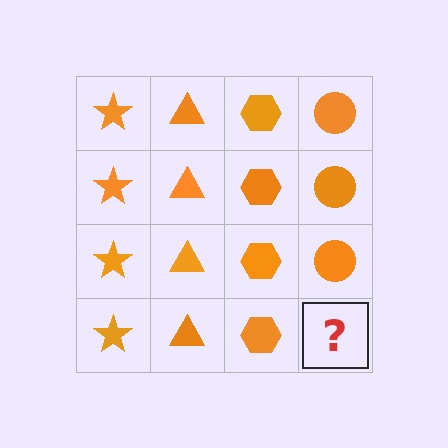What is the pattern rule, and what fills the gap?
The rule is that each column has a consistent shape. The gap should be filled with an orange circle.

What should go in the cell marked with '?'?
The missing cell should contain an orange circle.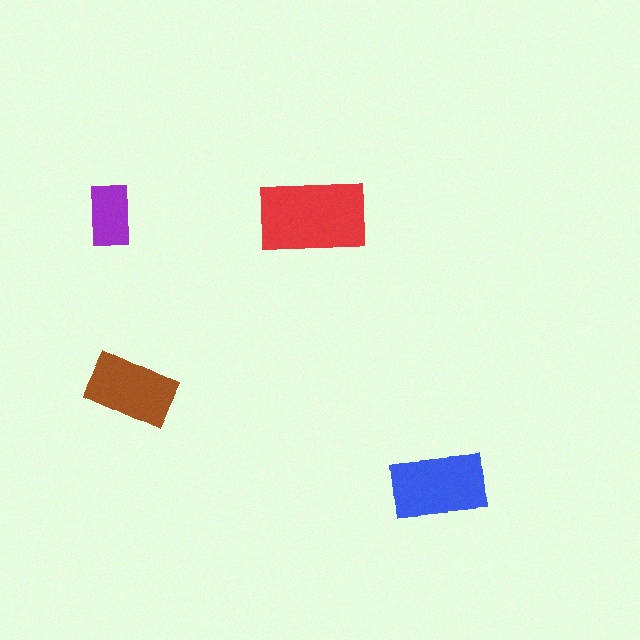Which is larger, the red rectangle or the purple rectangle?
The red one.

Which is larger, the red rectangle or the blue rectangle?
The red one.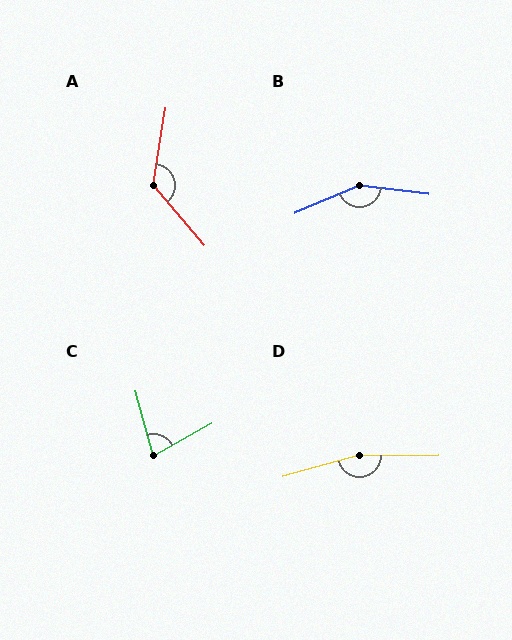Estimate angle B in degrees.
Approximately 149 degrees.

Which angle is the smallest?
C, at approximately 76 degrees.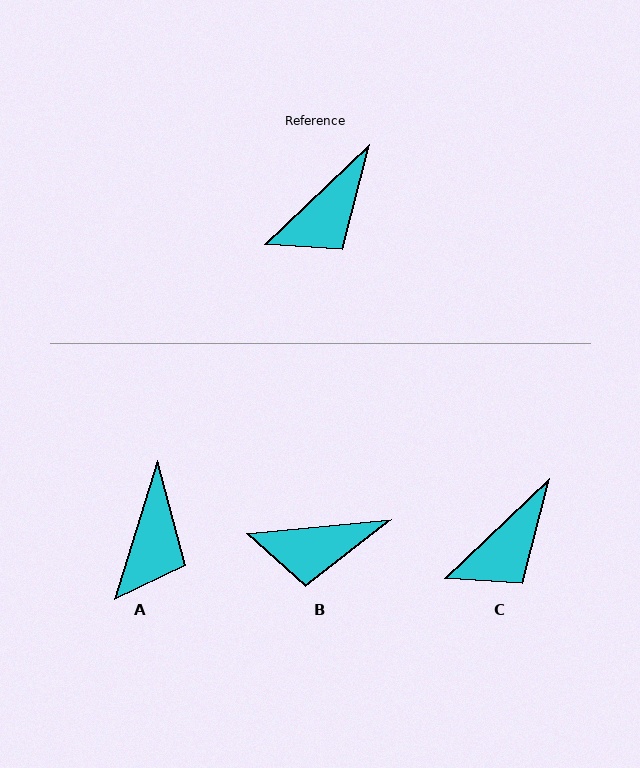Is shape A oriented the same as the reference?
No, it is off by about 29 degrees.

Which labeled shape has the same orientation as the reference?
C.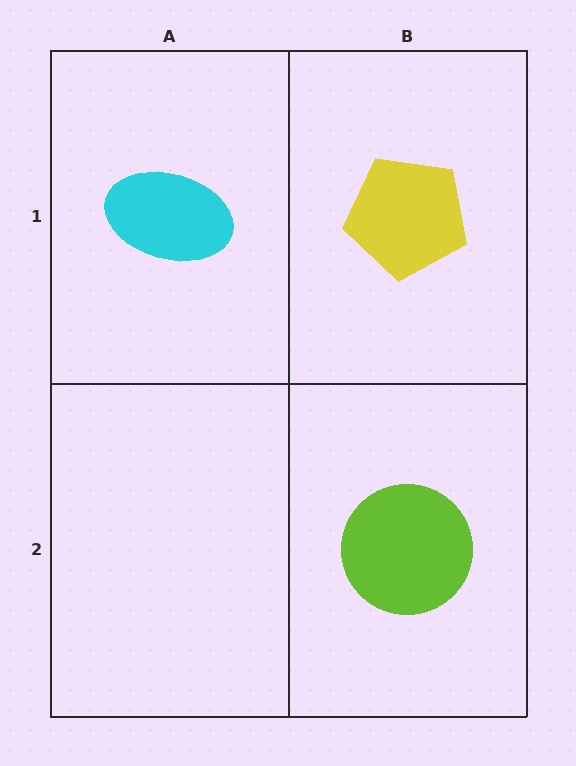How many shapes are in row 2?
1 shape.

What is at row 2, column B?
A lime circle.